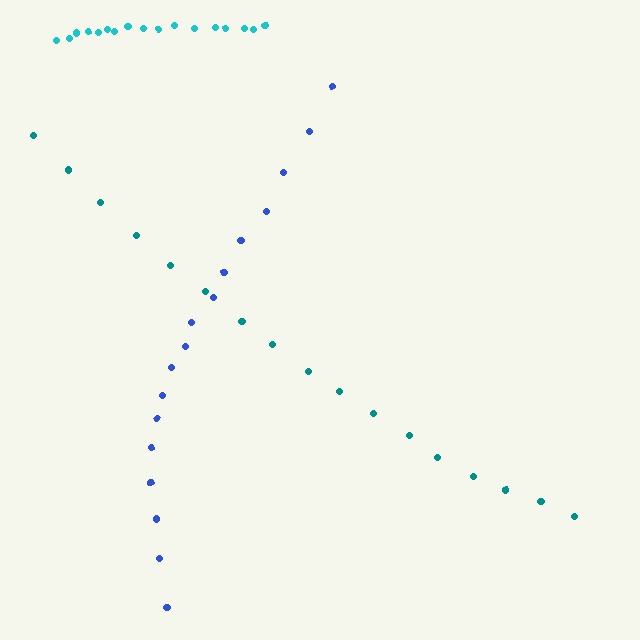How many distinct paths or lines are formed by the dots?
There are 3 distinct paths.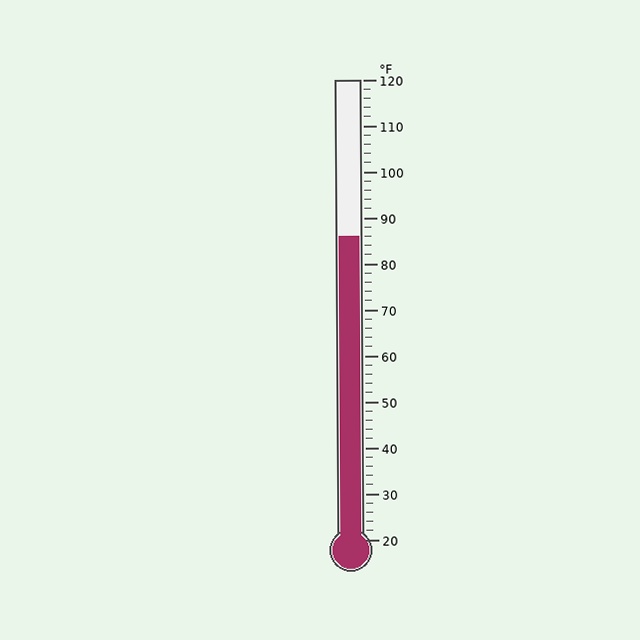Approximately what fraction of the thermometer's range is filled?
The thermometer is filled to approximately 65% of its range.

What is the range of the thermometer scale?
The thermometer scale ranges from 20°F to 120°F.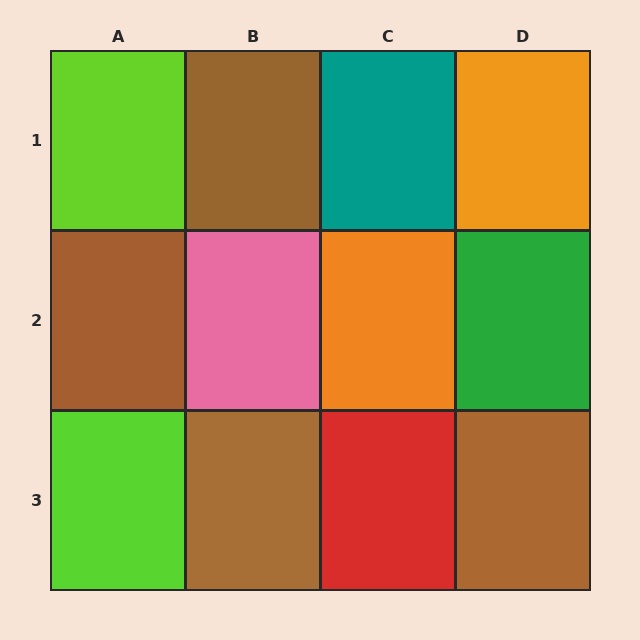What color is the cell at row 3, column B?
Brown.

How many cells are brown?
4 cells are brown.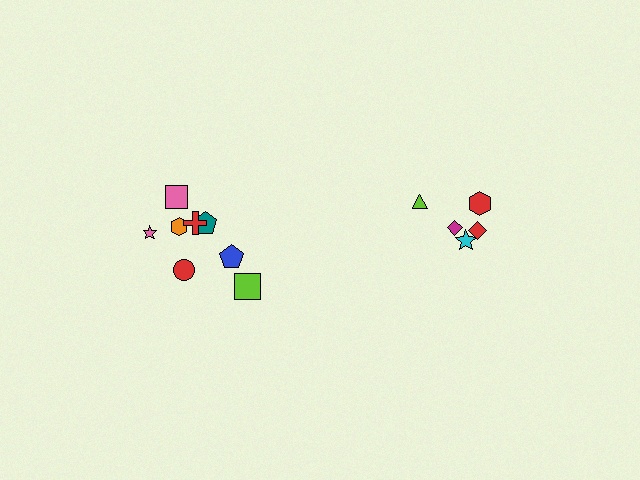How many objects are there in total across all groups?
There are 13 objects.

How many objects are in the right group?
There are 5 objects.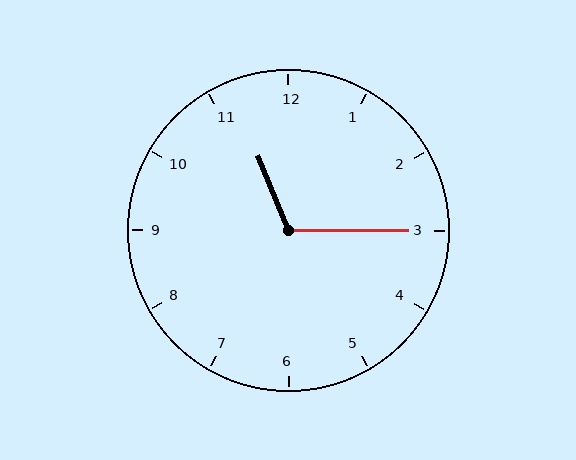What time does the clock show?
11:15.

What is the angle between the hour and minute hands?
Approximately 112 degrees.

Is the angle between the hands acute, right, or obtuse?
It is obtuse.